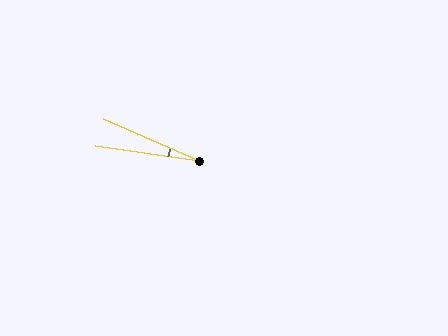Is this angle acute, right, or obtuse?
It is acute.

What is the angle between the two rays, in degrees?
Approximately 15 degrees.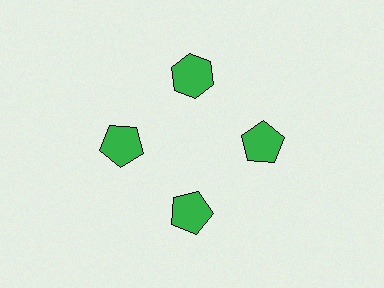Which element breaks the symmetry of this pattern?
The green hexagon at roughly the 12 o'clock position breaks the symmetry. All other shapes are green pentagons.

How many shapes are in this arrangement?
There are 4 shapes arranged in a ring pattern.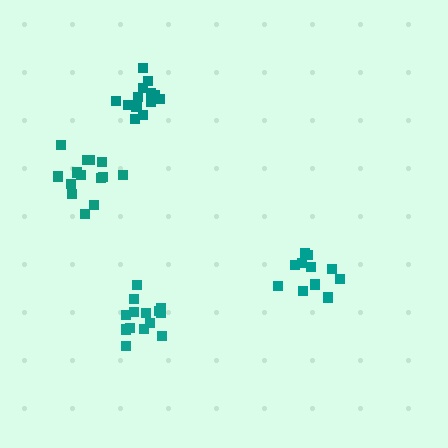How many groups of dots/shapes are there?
There are 4 groups.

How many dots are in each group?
Group 1: 14 dots, Group 2: 11 dots, Group 3: 14 dots, Group 4: 14 dots (53 total).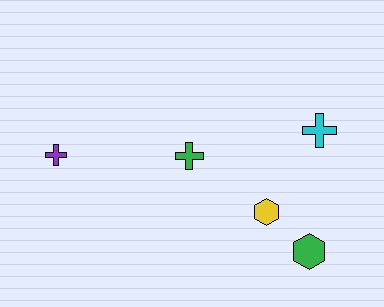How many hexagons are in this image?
There are 2 hexagons.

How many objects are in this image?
There are 5 objects.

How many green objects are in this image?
There are 2 green objects.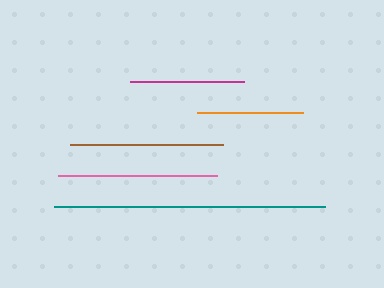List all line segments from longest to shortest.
From longest to shortest: teal, pink, brown, magenta, orange.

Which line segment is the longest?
The teal line is the longest at approximately 271 pixels.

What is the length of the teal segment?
The teal segment is approximately 271 pixels long.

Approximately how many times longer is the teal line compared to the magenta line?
The teal line is approximately 2.4 times the length of the magenta line.